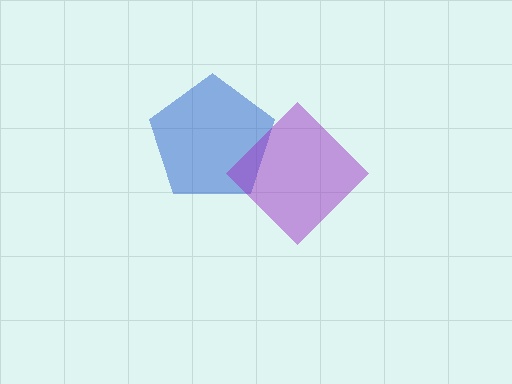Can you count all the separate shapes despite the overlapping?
Yes, there are 2 separate shapes.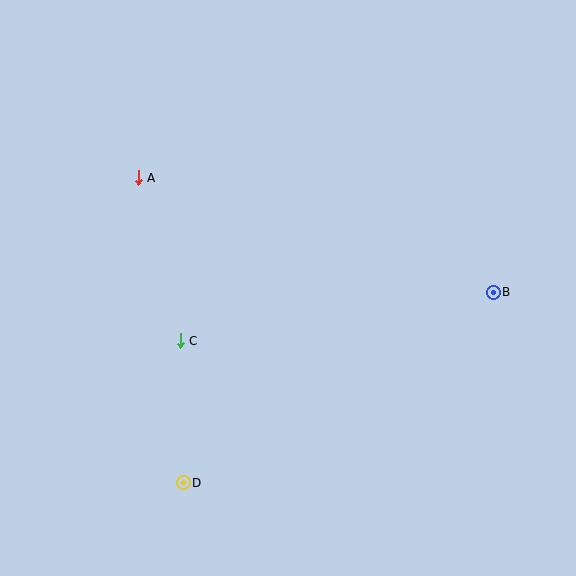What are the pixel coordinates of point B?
Point B is at (493, 292).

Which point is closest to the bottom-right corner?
Point B is closest to the bottom-right corner.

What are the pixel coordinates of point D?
Point D is at (183, 483).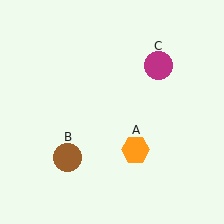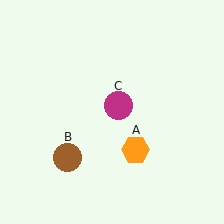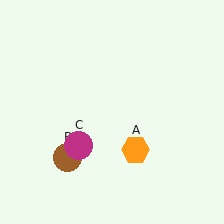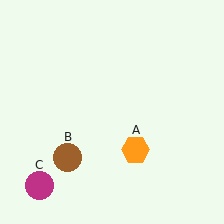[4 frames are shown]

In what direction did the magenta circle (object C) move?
The magenta circle (object C) moved down and to the left.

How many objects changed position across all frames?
1 object changed position: magenta circle (object C).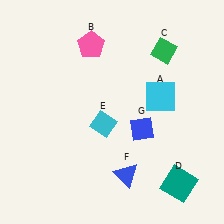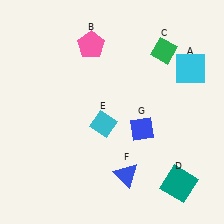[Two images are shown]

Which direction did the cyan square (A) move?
The cyan square (A) moved right.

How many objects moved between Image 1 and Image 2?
1 object moved between the two images.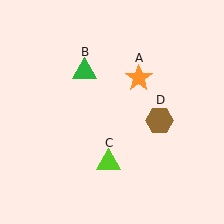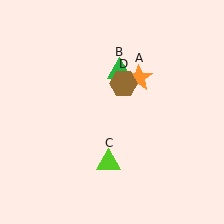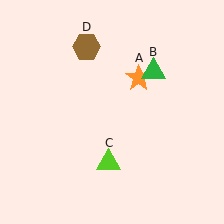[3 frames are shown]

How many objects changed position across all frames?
2 objects changed position: green triangle (object B), brown hexagon (object D).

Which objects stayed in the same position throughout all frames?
Orange star (object A) and lime triangle (object C) remained stationary.